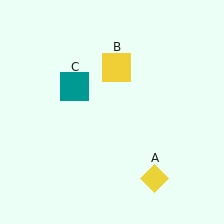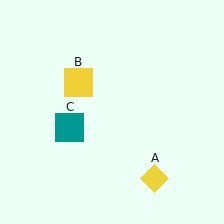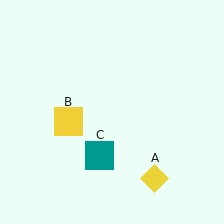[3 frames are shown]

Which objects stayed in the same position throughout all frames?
Yellow diamond (object A) remained stationary.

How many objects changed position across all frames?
2 objects changed position: yellow square (object B), teal square (object C).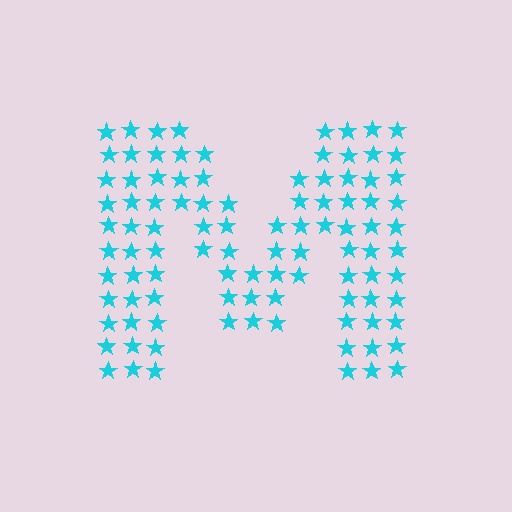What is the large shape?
The large shape is the letter M.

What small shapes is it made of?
It is made of small stars.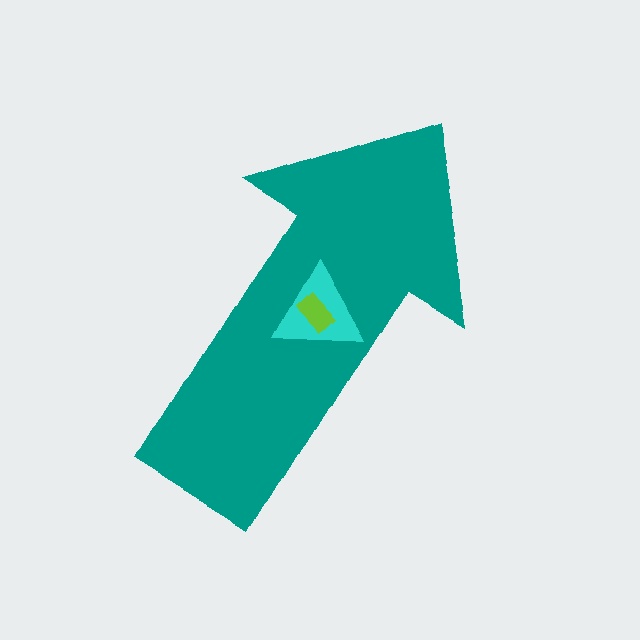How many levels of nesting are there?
3.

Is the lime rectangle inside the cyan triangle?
Yes.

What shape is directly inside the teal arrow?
The cyan triangle.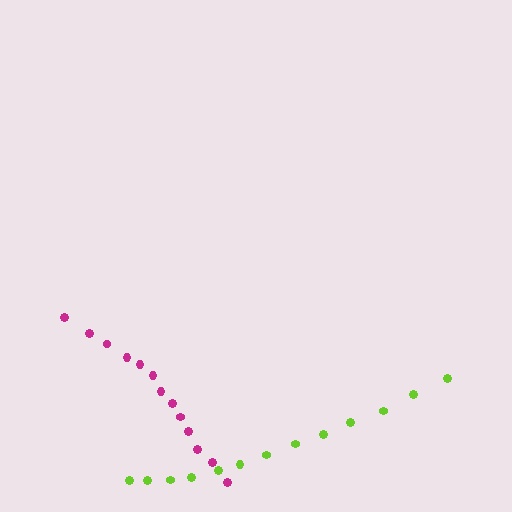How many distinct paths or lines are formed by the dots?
There are 2 distinct paths.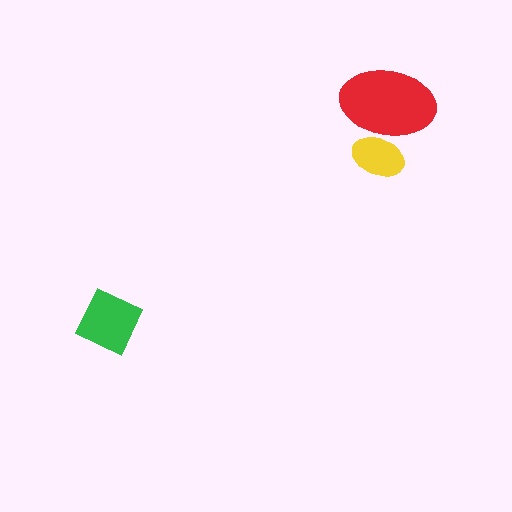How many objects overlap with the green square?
0 objects overlap with the green square.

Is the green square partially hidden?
No, no other shape covers it.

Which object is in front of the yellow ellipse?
The red ellipse is in front of the yellow ellipse.